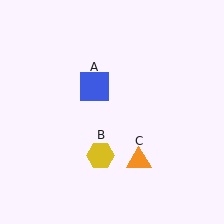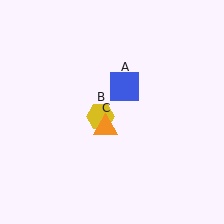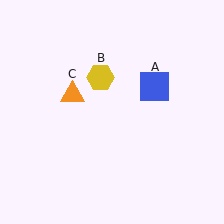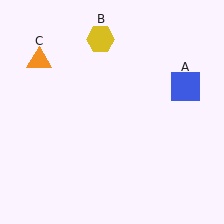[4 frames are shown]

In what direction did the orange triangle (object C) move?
The orange triangle (object C) moved up and to the left.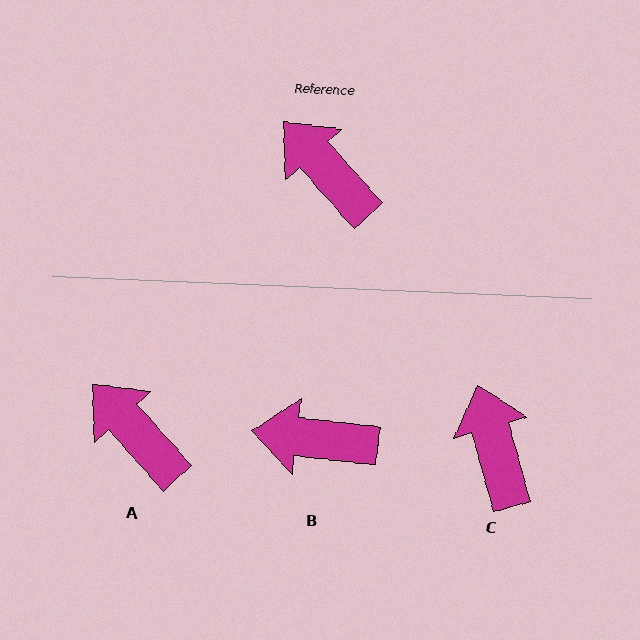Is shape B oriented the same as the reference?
No, it is off by about 41 degrees.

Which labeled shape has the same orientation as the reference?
A.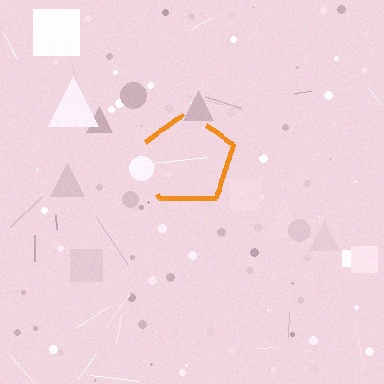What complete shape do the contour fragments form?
The contour fragments form a pentagon.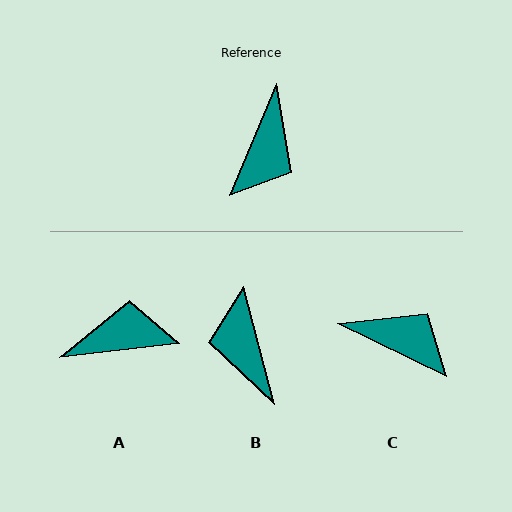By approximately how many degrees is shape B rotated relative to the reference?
Approximately 142 degrees clockwise.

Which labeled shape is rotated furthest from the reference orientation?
B, about 142 degrees away.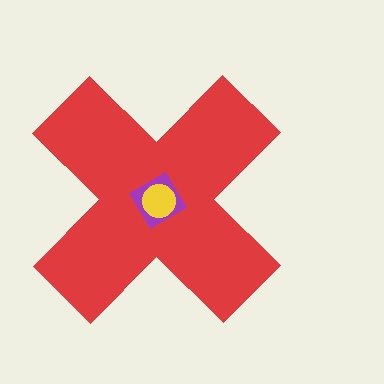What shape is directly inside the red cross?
The purple diamond.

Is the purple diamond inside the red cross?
Yes.